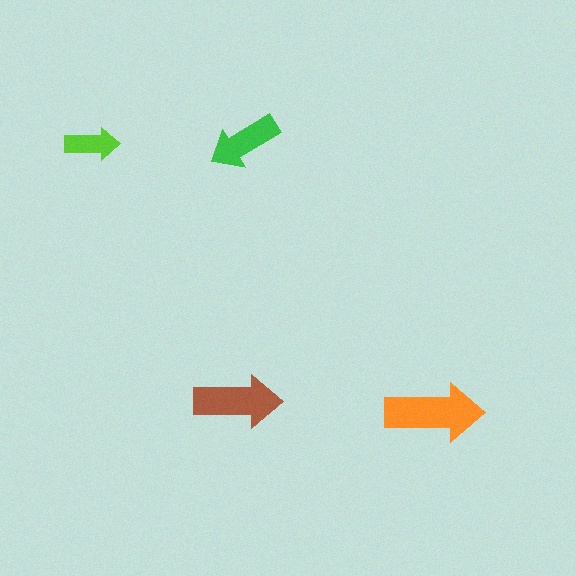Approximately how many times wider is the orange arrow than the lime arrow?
About 2 times wider.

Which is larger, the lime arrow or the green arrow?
The green one.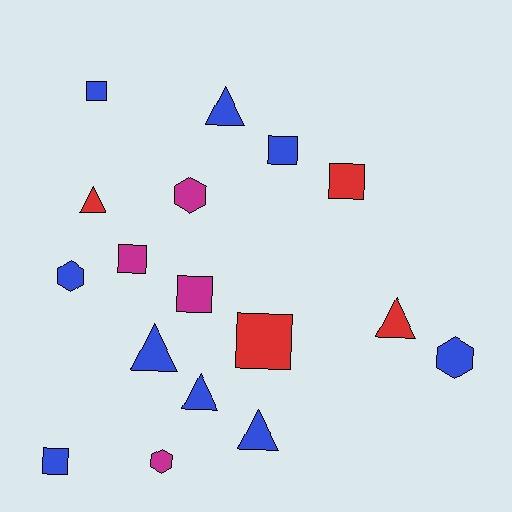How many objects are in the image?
There are 17 objects.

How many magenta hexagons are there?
There are 2 magenta hexagons.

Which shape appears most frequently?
Square, with 7 objects.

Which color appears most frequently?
Blue, with 9 objects.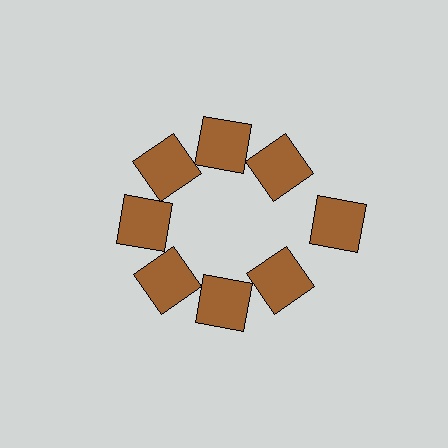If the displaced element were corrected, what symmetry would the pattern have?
It would have 8-fold rotational symmetry — the pattern would map onto itself every 45 degrees.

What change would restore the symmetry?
The symmetry would be restored by moving it inward, back onto the ring so that all 8 squares sit at equal angles and equal distance from the center.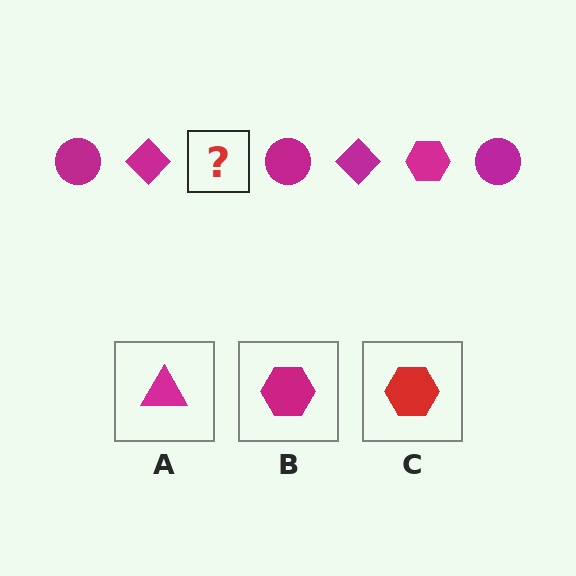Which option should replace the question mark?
Option B.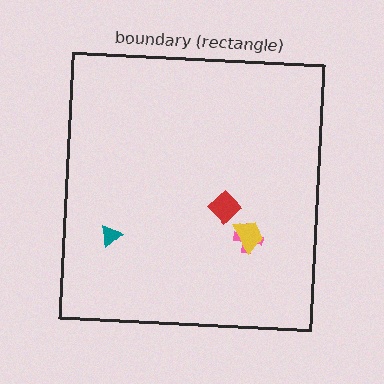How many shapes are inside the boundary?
4 inside, 0 outside.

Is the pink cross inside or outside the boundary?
Inside.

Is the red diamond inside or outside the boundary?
Inside.